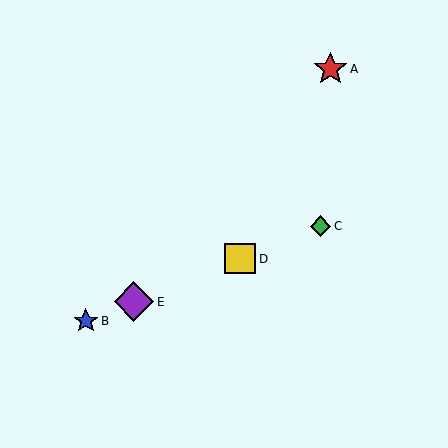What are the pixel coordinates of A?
Object A is at (330, 69).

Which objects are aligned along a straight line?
Objects B, C, D, E are aligned along a straight line.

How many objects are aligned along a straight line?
4 objects (B, C, D, E) are aligned along a straight line.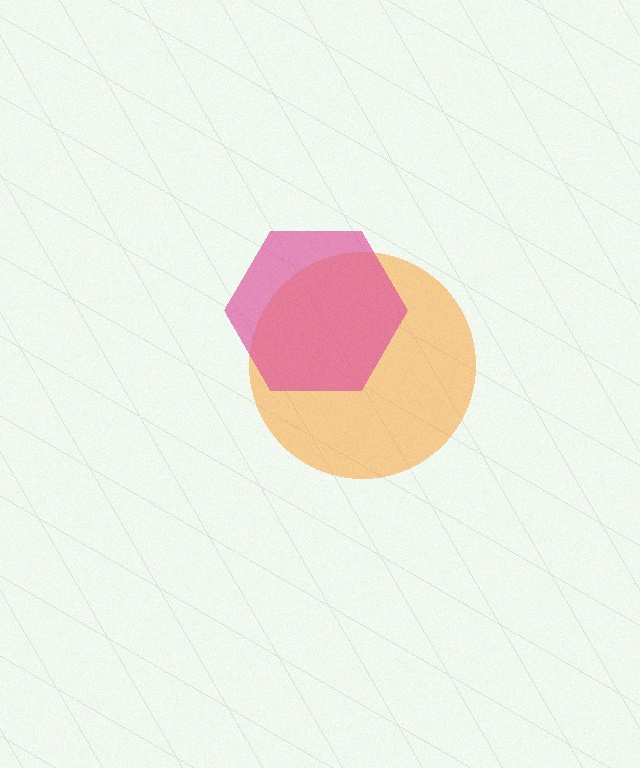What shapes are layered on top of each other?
The layered shapes are: an orange circle, a pink hexagon.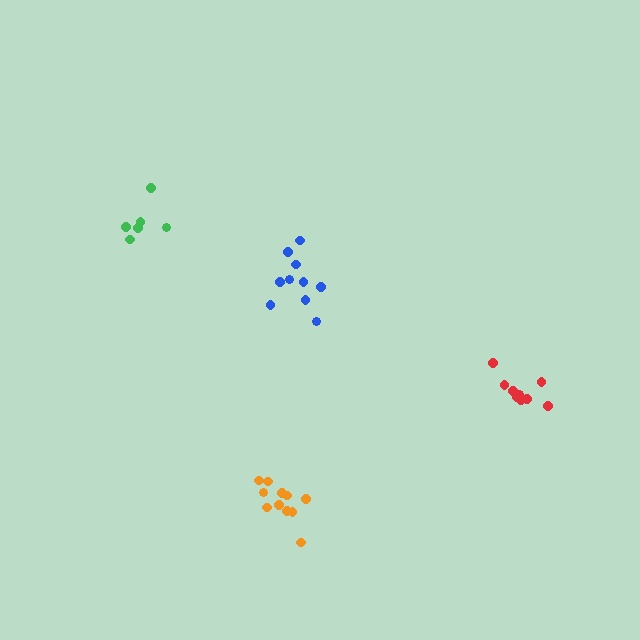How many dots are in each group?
Group 1: 11 dots, Group 2: 6 dots, Group 3: 9 dots, Group 4: 10 dots (36 total).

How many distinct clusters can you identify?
There are 4 distinct clusters.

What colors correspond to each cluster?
The clusters are colored: orange, green, red, blue.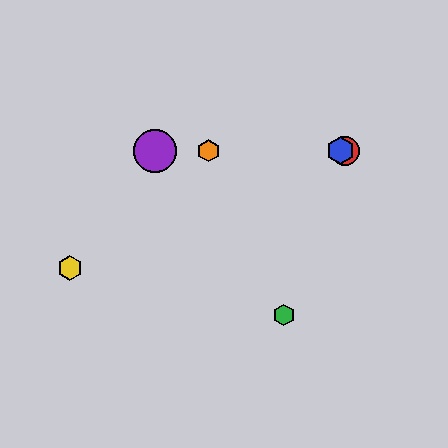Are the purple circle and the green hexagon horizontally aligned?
No, the purple circle is at y≈151 and the green hexagon is at y≈315.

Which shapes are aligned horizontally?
The red circle, the blue hexagon, the purple circle, the orange hexagon are aligned horizontally.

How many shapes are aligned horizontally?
4 shapes (the red circle, the blue hexagon, the purple circle, the orange hexagon) are aligned horizontally.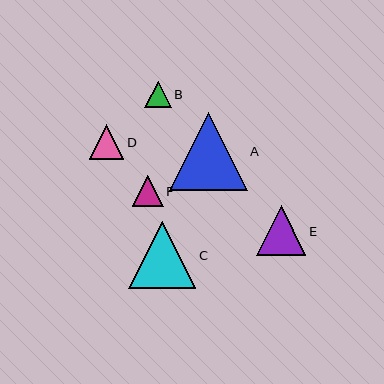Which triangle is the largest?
Triangle A is the largest with a size of approximately 78 pixels.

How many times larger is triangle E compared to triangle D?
Triangle E is approximately 1.4 times the size of triangle D.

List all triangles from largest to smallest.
From largest to smallest: A, C, E, D, F, B.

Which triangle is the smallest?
Triangle B is the smallest with a size of approximately 27 pixels.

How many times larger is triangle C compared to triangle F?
Triangle C is approximately 2.1 times the size of triangle F.